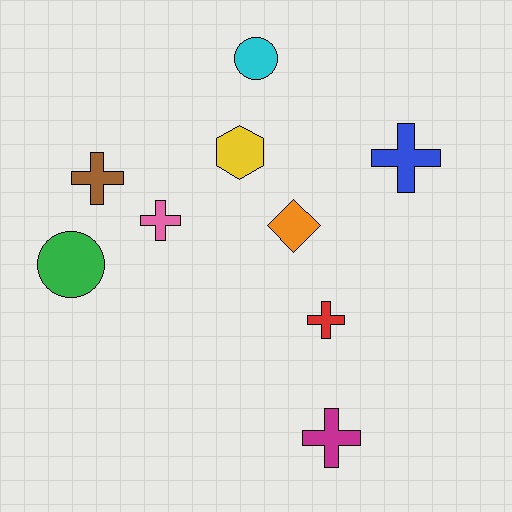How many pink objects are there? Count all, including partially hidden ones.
There is 1 pink object.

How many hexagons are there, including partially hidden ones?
There is 1 hexagon.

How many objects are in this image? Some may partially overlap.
There are 9 objects.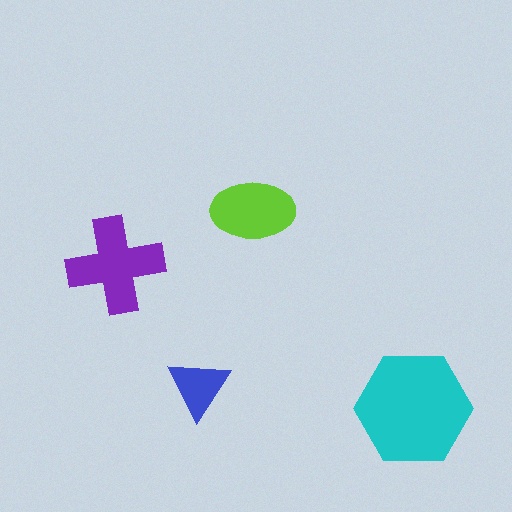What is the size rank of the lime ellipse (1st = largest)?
3rd.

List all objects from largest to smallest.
The cyan hexagon, the purple cross, the lime ellipse, the blue triangle.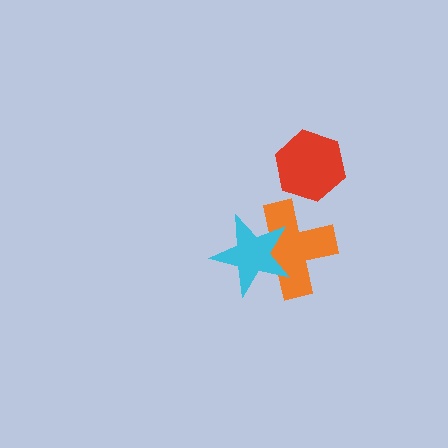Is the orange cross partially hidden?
Yes, it is partially covered by another shape.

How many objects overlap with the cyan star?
1 object overlaps with the cyan star.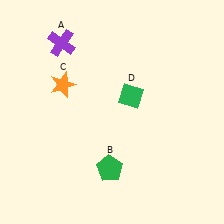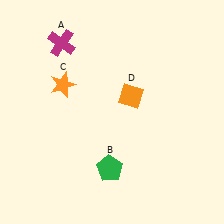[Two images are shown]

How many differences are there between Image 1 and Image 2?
There are 2 differences between the two images.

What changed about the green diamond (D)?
In Image 1, D is green. In Image 2, it changed to orange.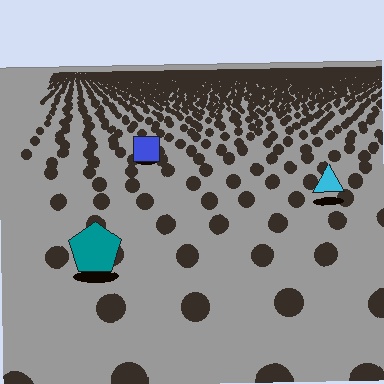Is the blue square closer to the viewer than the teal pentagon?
No. The teal pentagon is closer — you can tell from the texture gradient: the ground texture is coarser near it.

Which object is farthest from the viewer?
The blue square is farthest from the viewer. It appears smaller and the ground texture around it is denser.